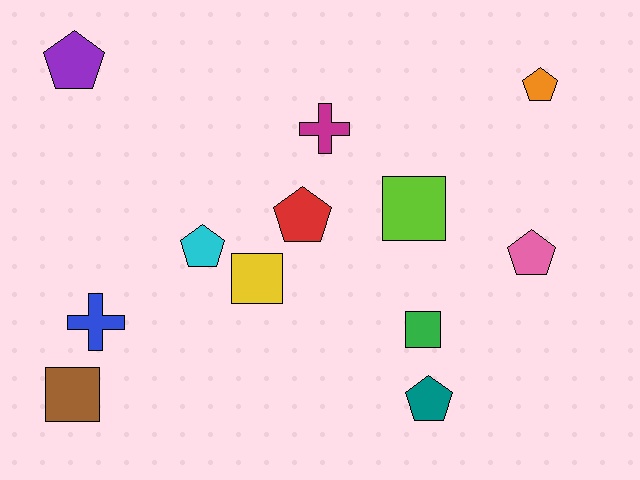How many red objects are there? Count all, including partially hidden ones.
There is 1 red object.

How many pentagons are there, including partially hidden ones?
There are 6 pentagons.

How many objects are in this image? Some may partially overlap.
There are 12 objects.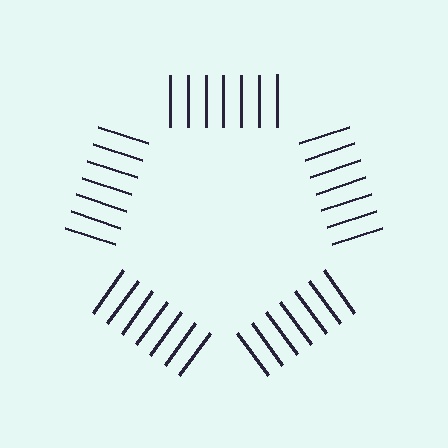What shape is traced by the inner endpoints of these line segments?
An illusory pentagon — the line segments terminate on its edges but no continuous stroke is drawn.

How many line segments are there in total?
35 — 7 along each of the 5 edges.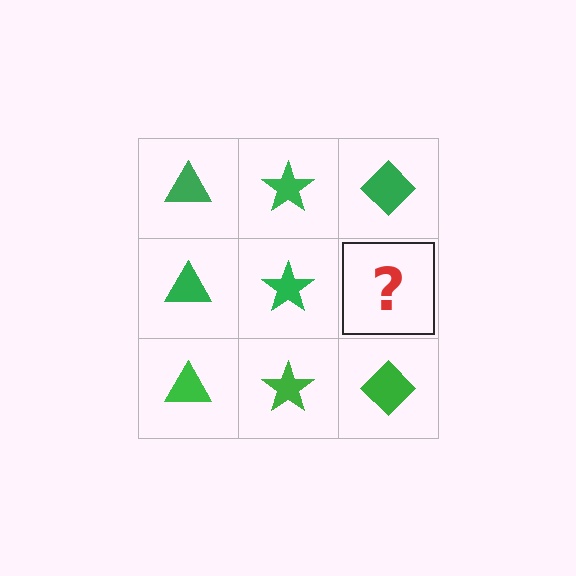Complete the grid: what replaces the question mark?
The question mark should be replaced with a green diamond.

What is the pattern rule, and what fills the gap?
The rule is that each column has a consistent shape. The gap should be filled with a green diamond.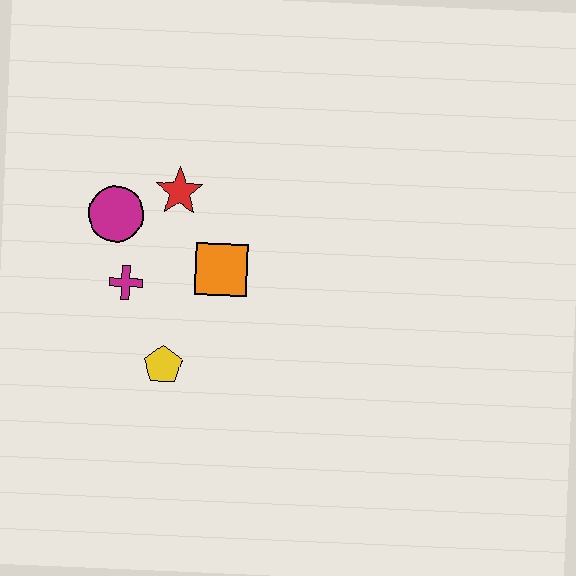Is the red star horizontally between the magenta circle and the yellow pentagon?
No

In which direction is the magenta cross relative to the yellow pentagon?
The magenta cross is above the yellow pentagon.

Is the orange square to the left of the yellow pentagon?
No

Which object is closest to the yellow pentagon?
The magenta cross is closest to the yellow pentagon.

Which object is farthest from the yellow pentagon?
The red star is farthest from the yellow pentagon.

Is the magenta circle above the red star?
No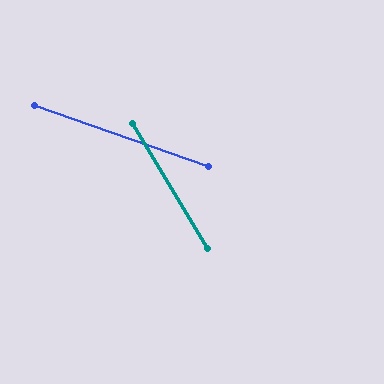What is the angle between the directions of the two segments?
Approximately 40 degrees.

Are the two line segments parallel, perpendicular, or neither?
Neither parallel nor perpendicular — they differ by about 40°.